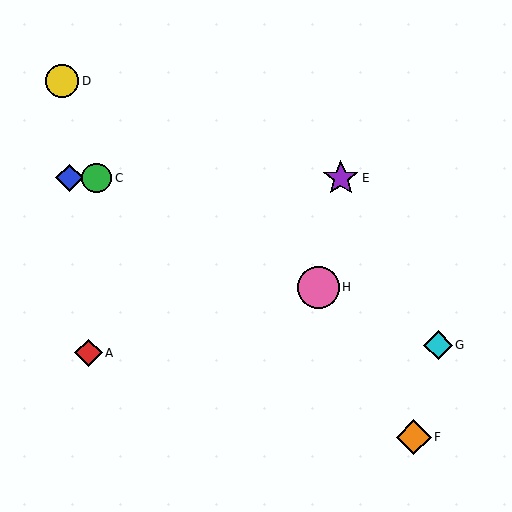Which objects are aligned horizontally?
Objects B, C, E are aligned horizontally.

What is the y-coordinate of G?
Object G is at y≈345.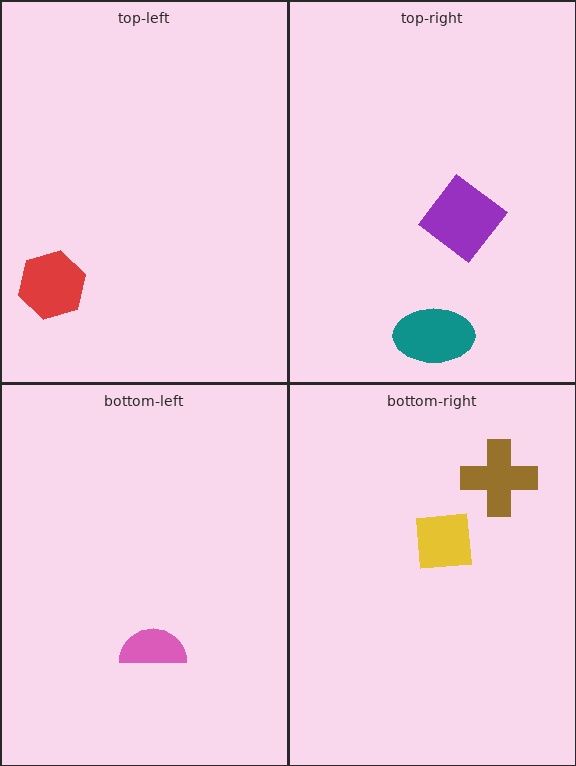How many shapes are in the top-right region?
2.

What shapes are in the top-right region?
The teal ellipse, the purple diamond.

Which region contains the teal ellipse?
The top-right region.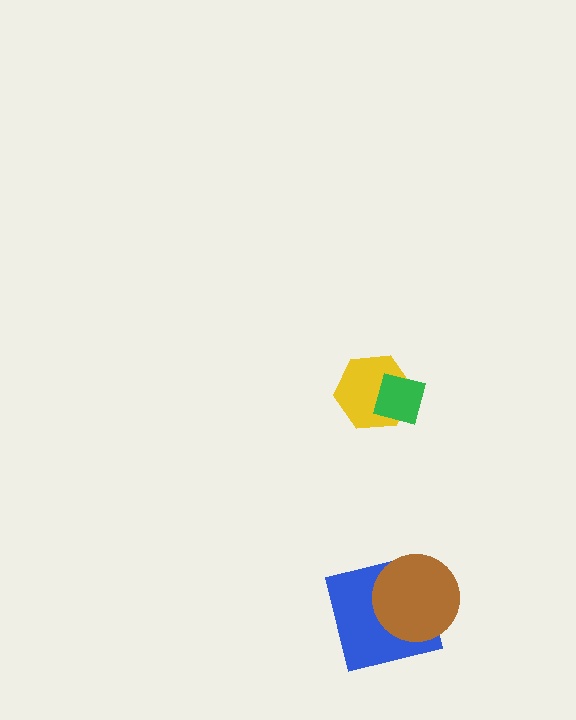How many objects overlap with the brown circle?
1 object overlaps with the brown circle.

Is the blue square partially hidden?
Yes, it is partially covered by another shape.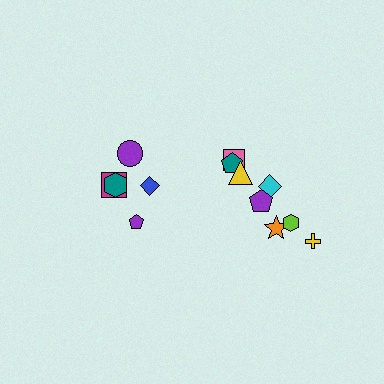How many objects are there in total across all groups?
There are 13 objects.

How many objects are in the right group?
There are 8 objects.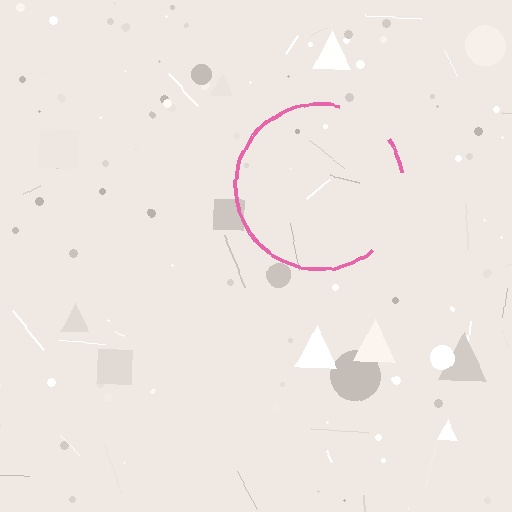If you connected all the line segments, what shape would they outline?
They would outline a circle.